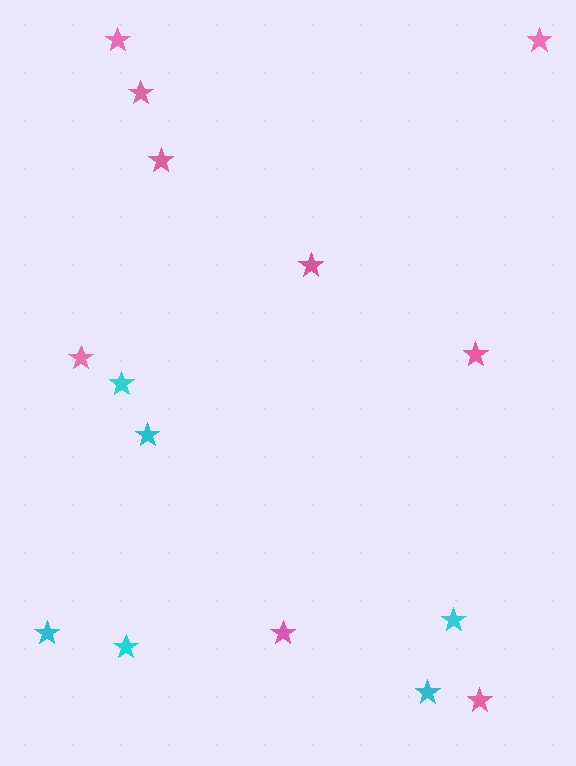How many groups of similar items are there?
There are 2 groups: one group of pink stars (9) and one group of cyan stars (6).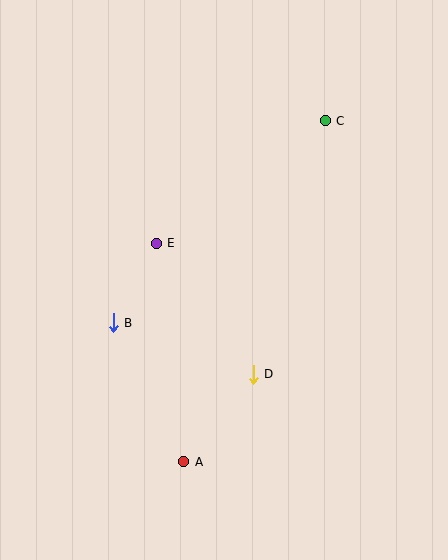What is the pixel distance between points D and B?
The distance between D and B is 149 pixels.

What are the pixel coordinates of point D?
Point D is at (253, 374).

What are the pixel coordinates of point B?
Point B is at (113, 323).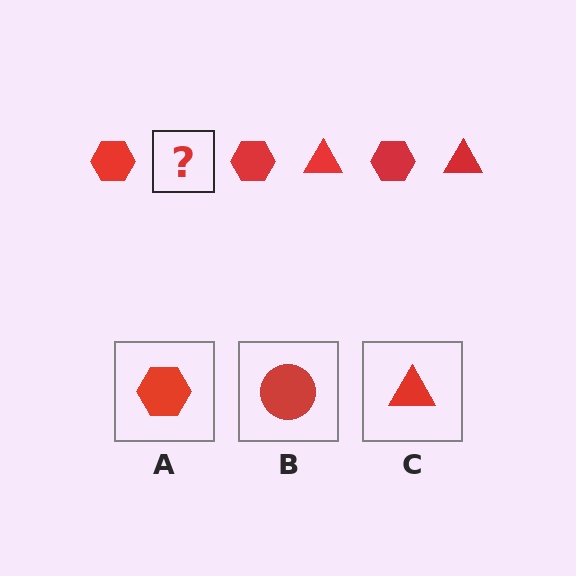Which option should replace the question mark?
Option C.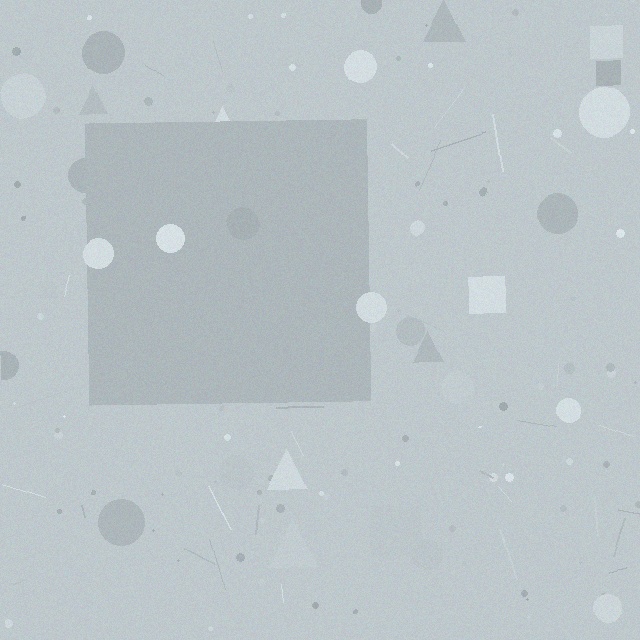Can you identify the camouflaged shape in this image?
The camouflaged shape is a square.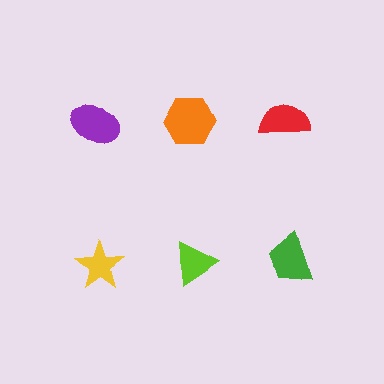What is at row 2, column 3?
A green trapezoid.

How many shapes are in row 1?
3 shapes.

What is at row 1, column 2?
An orange hexagon.